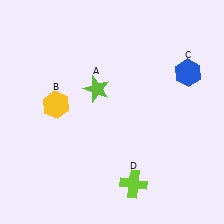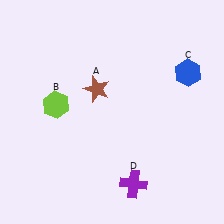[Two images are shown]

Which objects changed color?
A changed from lime to brown. B changed from yellow to lime. D changed from lime to purple.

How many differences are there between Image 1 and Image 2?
There are 3 differences between the two images.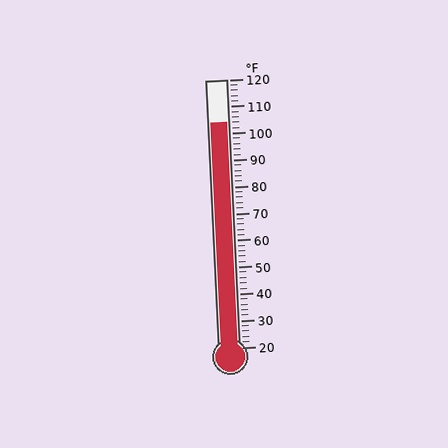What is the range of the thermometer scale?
The thermometer scale ranges from 20°F to 120°F.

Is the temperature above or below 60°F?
The temperature is above 60°F.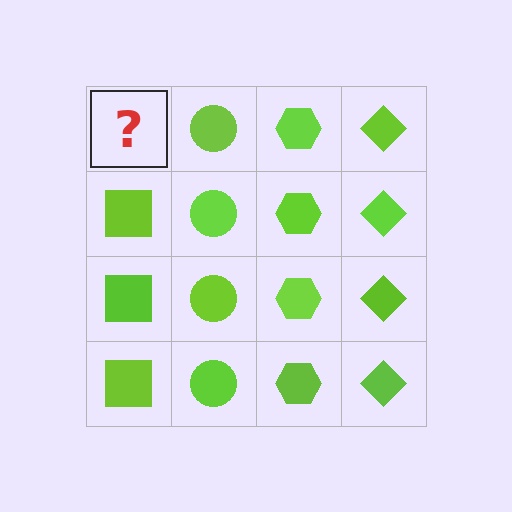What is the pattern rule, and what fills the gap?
The rule is that each column has a consistent shape. The gap should be filled with a lime square.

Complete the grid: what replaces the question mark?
The question mark should be replaced with a lime square.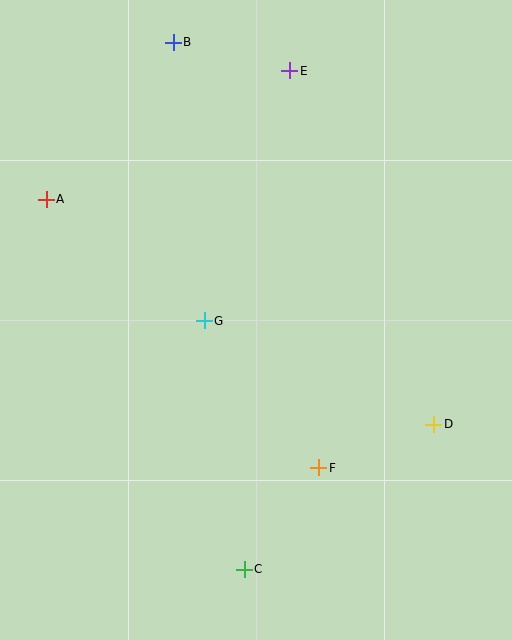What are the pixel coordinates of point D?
Point D is at (434, 424).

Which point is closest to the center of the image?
Point G at (204, 321) is closest to the center.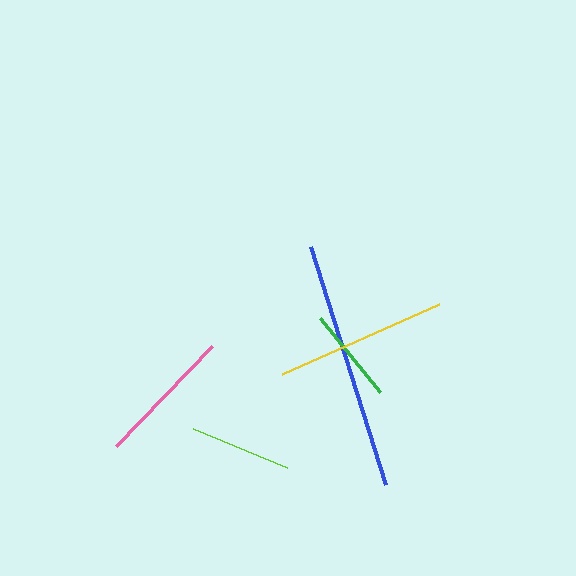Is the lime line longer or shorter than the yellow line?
The yellow line is longer than the lime line.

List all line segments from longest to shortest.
From longest to shortest: blue, yellow, pink, lime, green.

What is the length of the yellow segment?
The yellow segment is approximately 173 pixels long.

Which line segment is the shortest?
The green line is the shortest at approximately 96 pixels.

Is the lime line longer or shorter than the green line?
The lime line is longer than the green line.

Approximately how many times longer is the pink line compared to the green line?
The pink line is approximately 1.4 times the length of the green line.